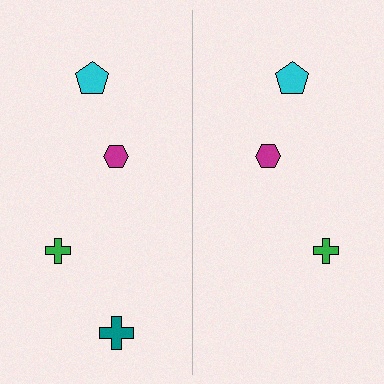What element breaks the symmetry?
A teal cross is missing from the right side.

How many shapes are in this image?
There are 7 shapes in this image.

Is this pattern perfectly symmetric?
No, the pattern is not perfectly symmetric. A teal cross is missing from the right side.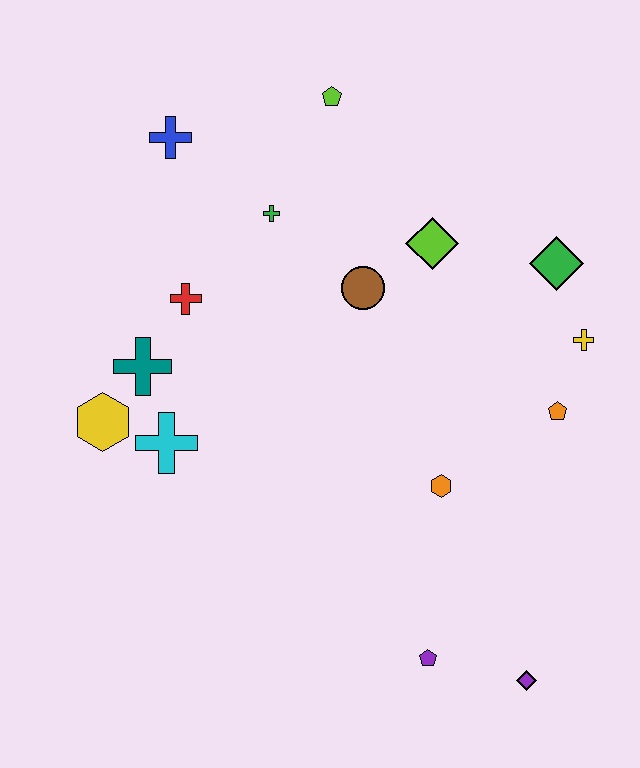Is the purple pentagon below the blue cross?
Yes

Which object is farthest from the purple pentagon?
The blue cross is farthest from the purple pentagon.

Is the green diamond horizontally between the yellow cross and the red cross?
Yes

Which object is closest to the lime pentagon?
The green cross is closest to the lime pentagon.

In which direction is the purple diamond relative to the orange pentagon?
The purple diamond is below the orange pentagon.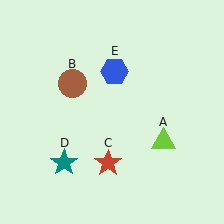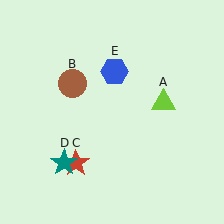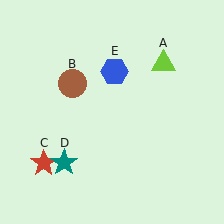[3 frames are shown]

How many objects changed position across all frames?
2 objects changed position: lime triangle (object A), red star (object C).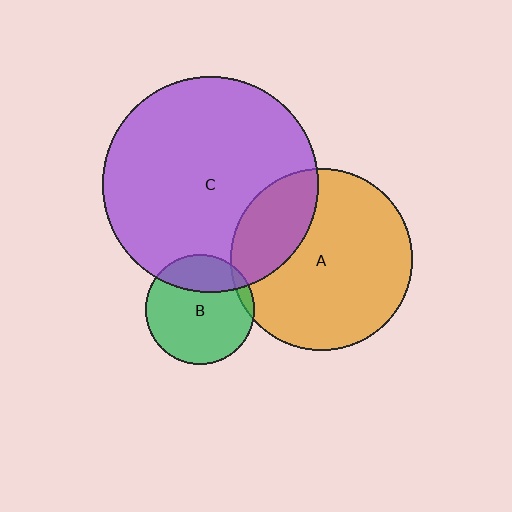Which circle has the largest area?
Circle C (purple).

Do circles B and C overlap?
Yes.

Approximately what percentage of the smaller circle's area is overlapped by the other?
Approximately 25%.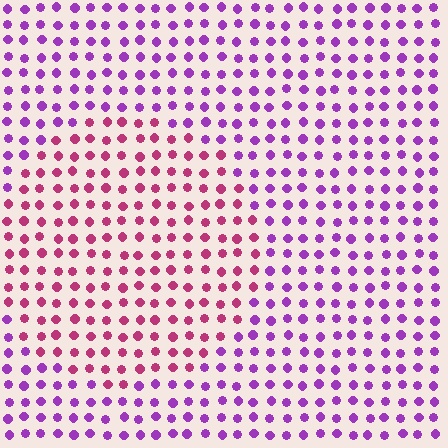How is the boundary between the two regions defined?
The boundary is defined purely by a slight shift in hue (about 44 degrees). Spacing, size, and orientation are identical on both sides.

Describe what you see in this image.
The image is filled with small purple elements in a uniform arrangement. A circle-shaped region is visible where the elements are tinted to a slightly different hue, forming a subtle color boundary.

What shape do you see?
I see a circle.